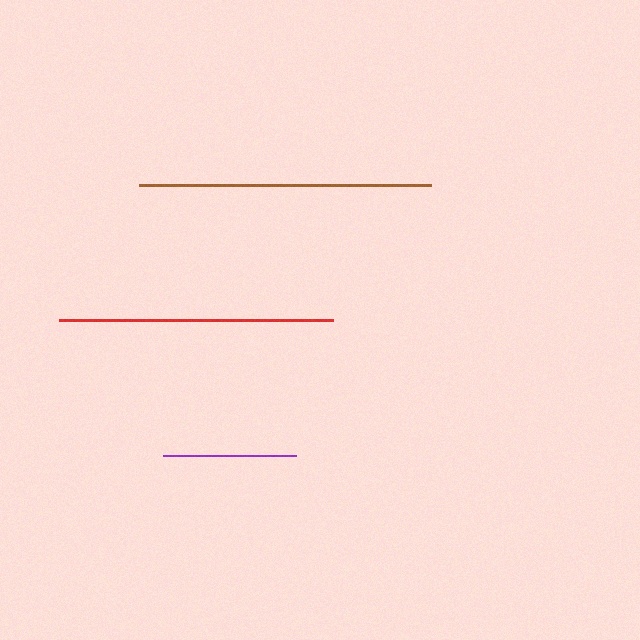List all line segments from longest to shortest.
From longest to shortest: brown, red, purple.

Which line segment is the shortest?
The purple line is the shortest at approximately 133 pixels.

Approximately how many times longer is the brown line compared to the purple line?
The brown line is approximately 2.2 times the length of the purple line.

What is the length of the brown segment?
The brown segment is approximately 292 pixels long.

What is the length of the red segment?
The red segment is approximately 274 pixels long.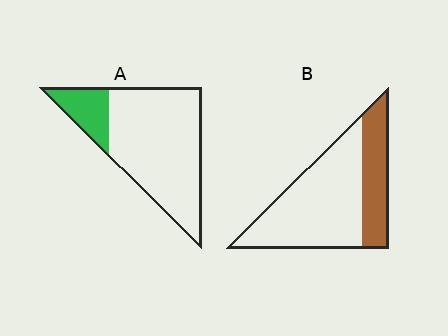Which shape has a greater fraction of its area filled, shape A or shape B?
Shape B.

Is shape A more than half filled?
No.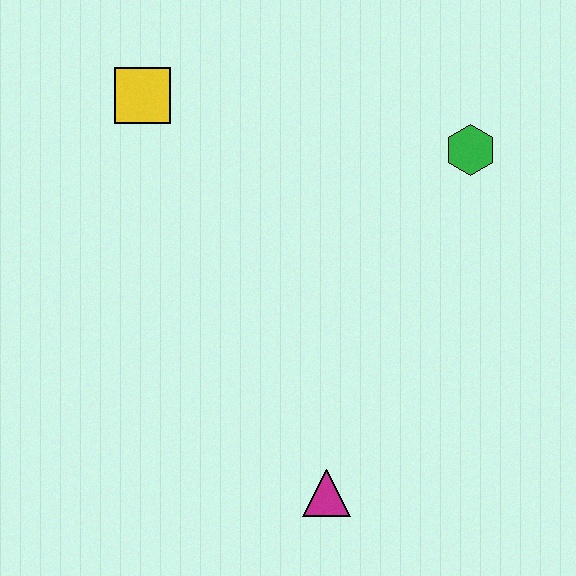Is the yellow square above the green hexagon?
Yes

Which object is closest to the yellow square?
The green hexagon is closest to the yellow square.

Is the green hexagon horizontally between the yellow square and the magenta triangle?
No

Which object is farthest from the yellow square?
The magenta triangle is farthest from the yellow square.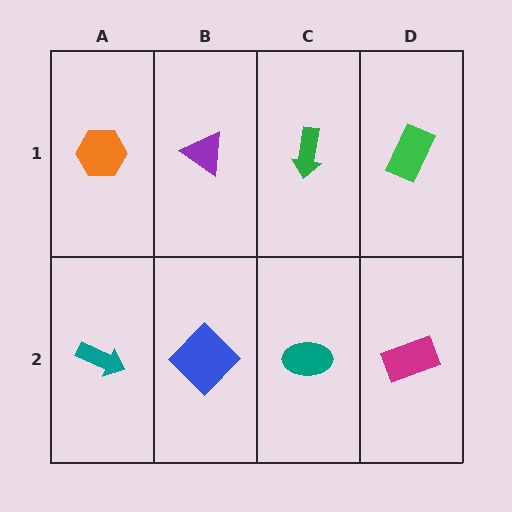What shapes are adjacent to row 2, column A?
An orange hexagon (row 1, column A), a blue diamond (row 2, column B).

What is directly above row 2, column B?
A purple triangle.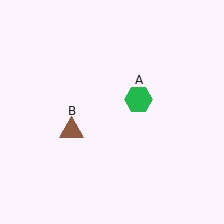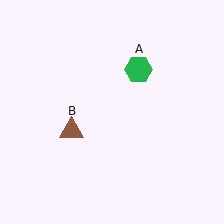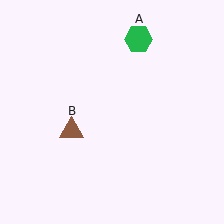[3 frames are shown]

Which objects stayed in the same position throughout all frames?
Brown triangle (object B) remained stationary.